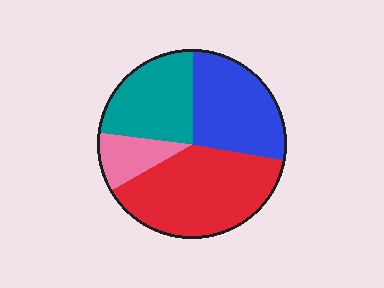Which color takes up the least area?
Pink, at roughly 10%.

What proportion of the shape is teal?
Teal takes up about one quarter (1/4) of the shape.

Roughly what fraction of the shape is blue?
Blue covers 28% of the shape.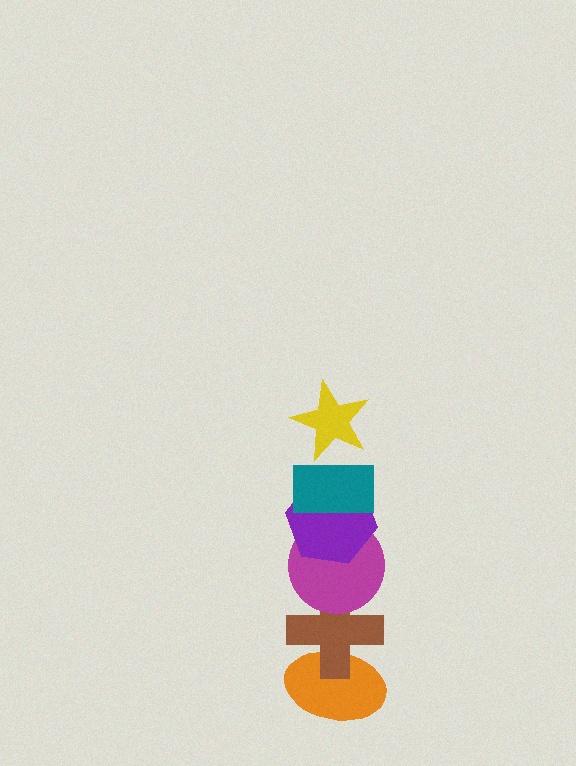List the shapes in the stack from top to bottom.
From top to bottom: the yellow star, the teal rectangle, the purple hexagon, the magenta circle, the brown cross, the orange ellipse.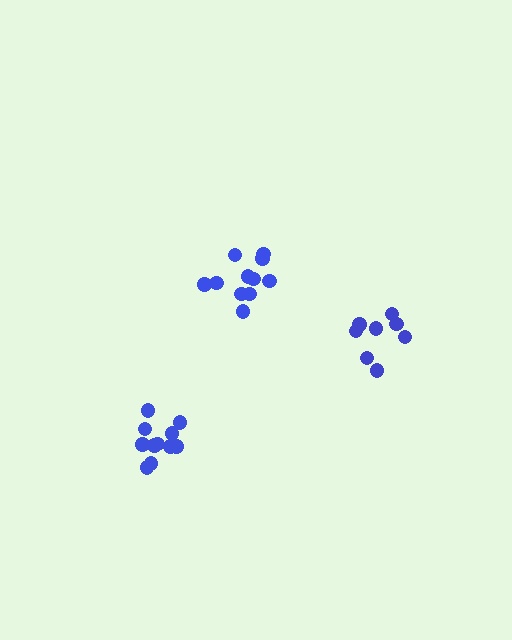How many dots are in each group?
Group 1: 11 dots, Group 2: 8 dots, Group 3: 11 dots (30 total).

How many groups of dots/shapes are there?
There are 3 groups.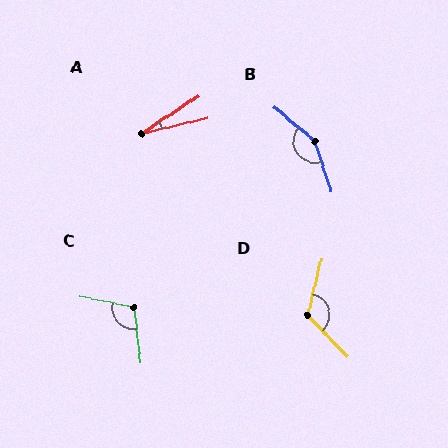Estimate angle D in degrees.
Approximately 123 degrees.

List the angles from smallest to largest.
A (20°), C (108°), D (123°), B (147°).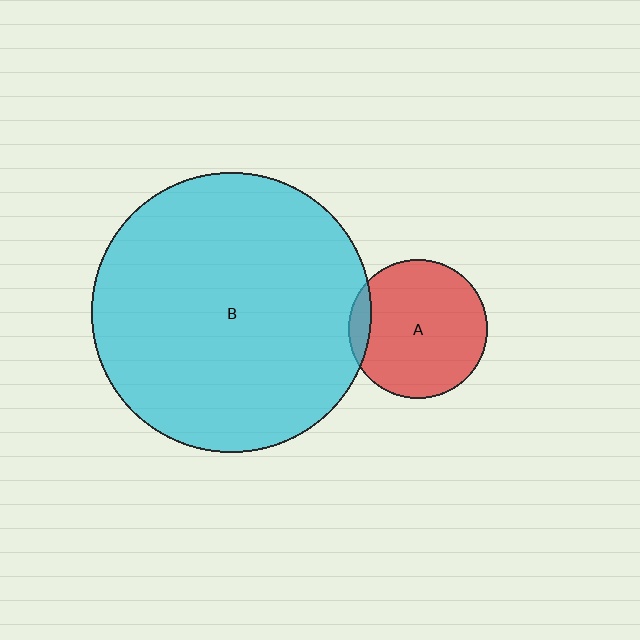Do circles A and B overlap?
Yes.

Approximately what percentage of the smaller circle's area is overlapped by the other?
Approximately 10%.